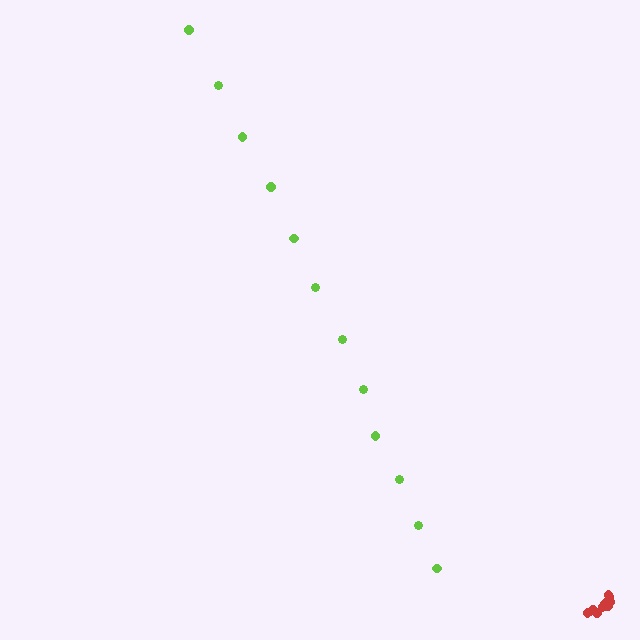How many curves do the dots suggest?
There are 2 distinct paths.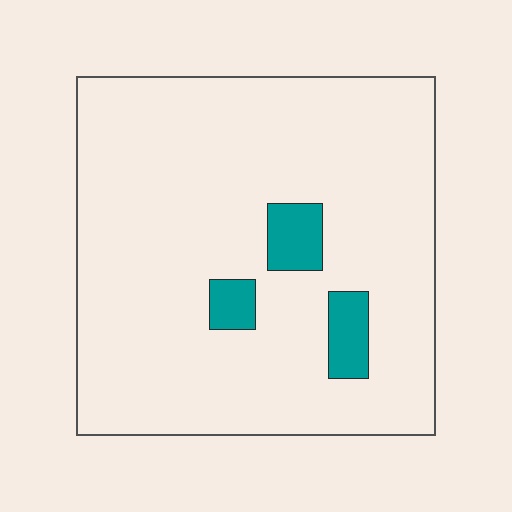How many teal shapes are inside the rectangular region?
3.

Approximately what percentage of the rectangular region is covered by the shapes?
Approximately 10%.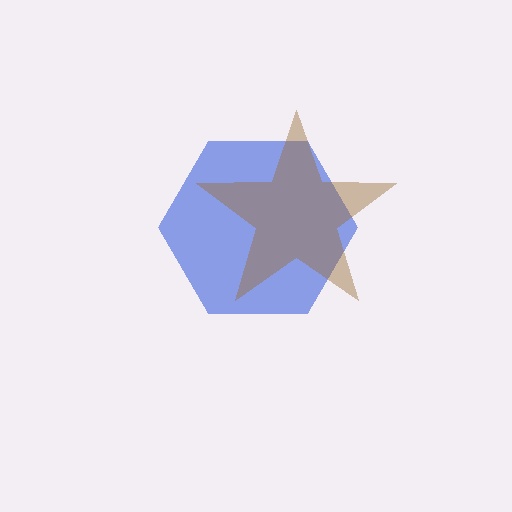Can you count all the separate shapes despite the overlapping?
Yes, there are 2 separate shapes.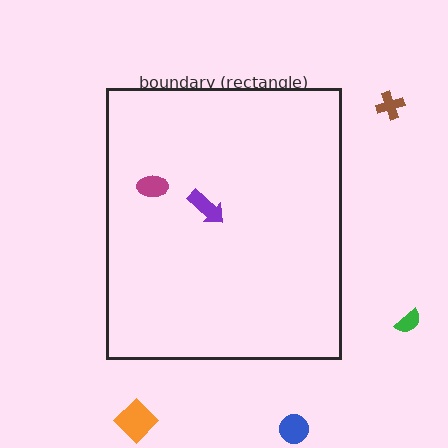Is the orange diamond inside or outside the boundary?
Outside.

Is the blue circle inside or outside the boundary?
Outside.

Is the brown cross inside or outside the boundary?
Outside.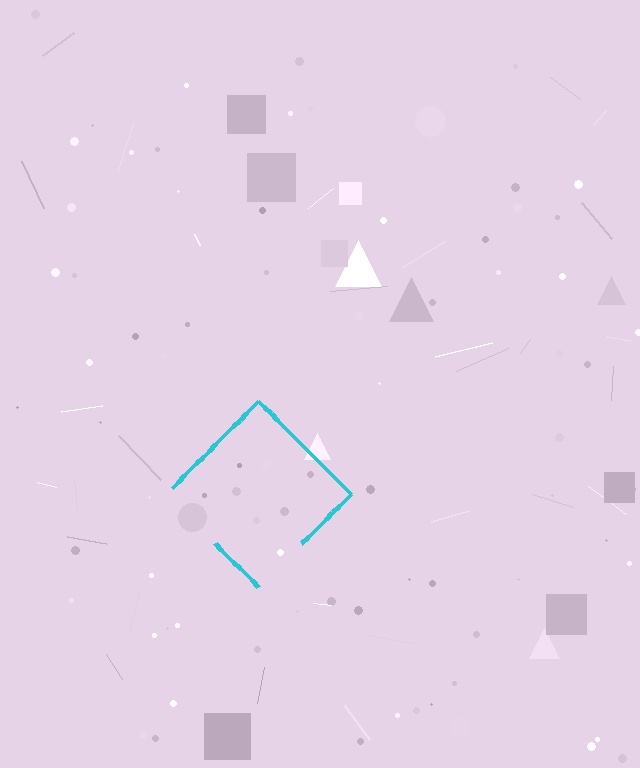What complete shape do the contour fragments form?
The contour fragments form a diamond.